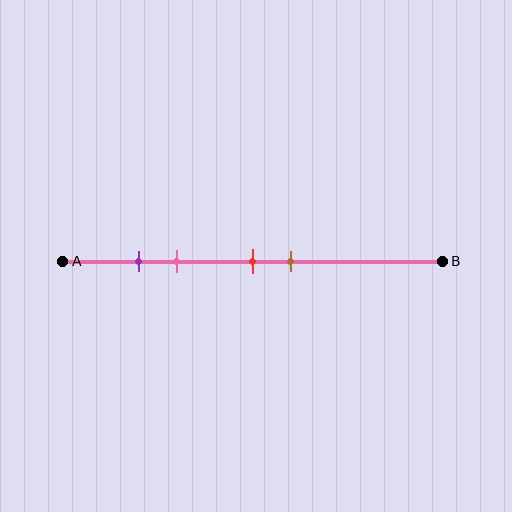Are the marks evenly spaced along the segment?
No, the marks are not evenly spaced.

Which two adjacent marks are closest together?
The purple and pink marks are the closest adjacent pair.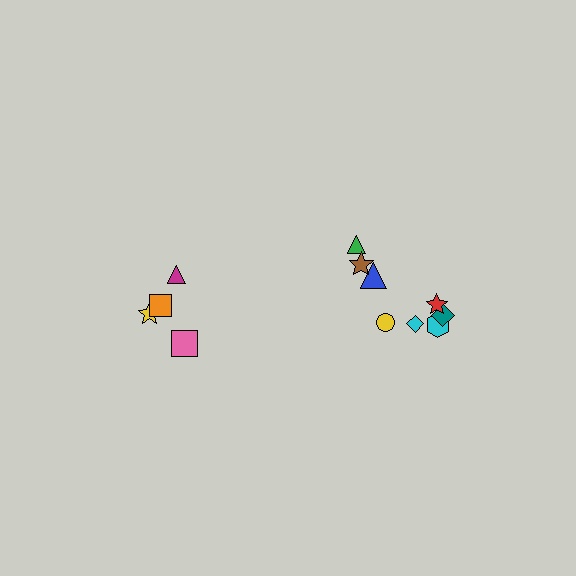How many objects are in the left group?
There are 4 objects.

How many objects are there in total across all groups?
There are 12 objects.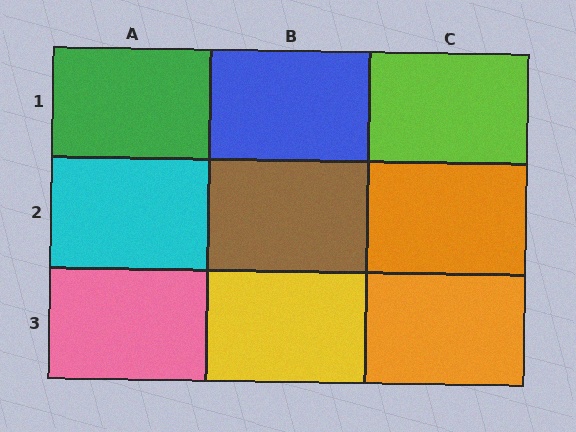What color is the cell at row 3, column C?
Orange.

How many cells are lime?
1 cell is lime.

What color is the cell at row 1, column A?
Green.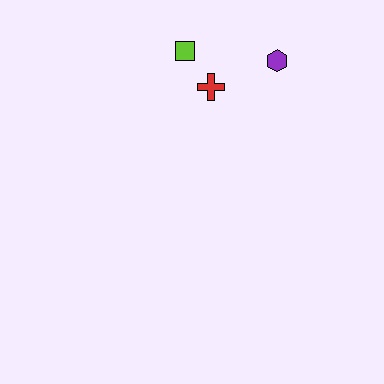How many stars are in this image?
There are no stars.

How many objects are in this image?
There are 3 objects.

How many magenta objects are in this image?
There are no magenta objects.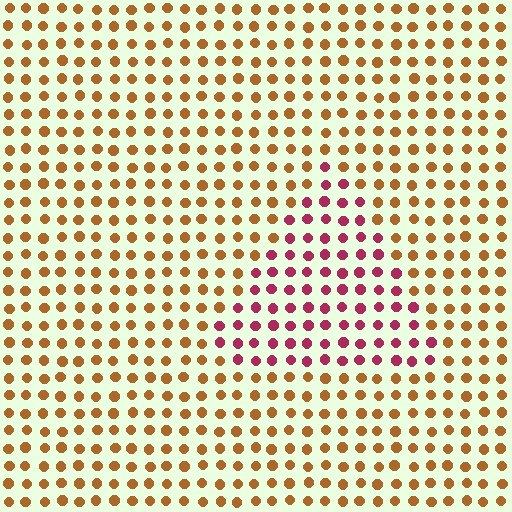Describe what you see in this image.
The image is filled with small brown elements in a uniform arrangement. A triangle-shaped region is visible where the elements are tinted to a slightly different hue, forming a subtle color boundary.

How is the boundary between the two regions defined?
The boundary is defined purely by a slight shift in hue (about 52 degrees). Spacing, size, and orientation are identical on both sides.